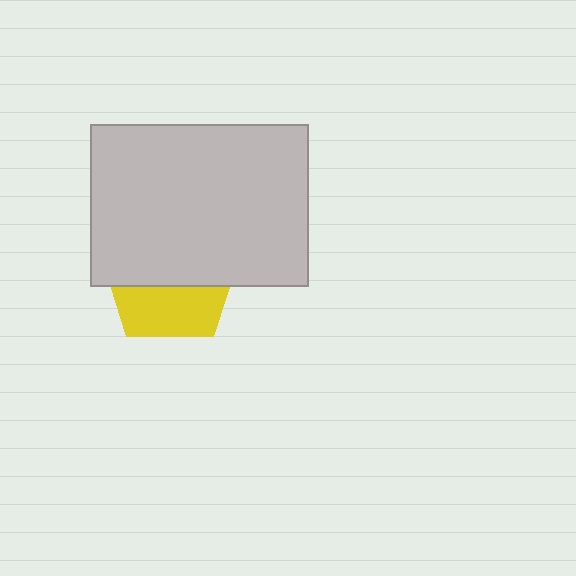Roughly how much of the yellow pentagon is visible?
A small part of it is visible (roughly 39%).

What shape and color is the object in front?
The object in front is a light gray rectangle.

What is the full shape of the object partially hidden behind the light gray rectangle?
The partially hidden object is a yellow pentagon.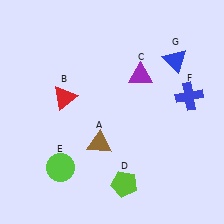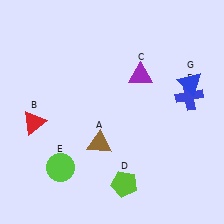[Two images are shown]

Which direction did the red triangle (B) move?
The red triangle (B) moved left.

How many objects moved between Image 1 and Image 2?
2 objects moved between the two images.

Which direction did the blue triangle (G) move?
The blue triangle (G) moved down.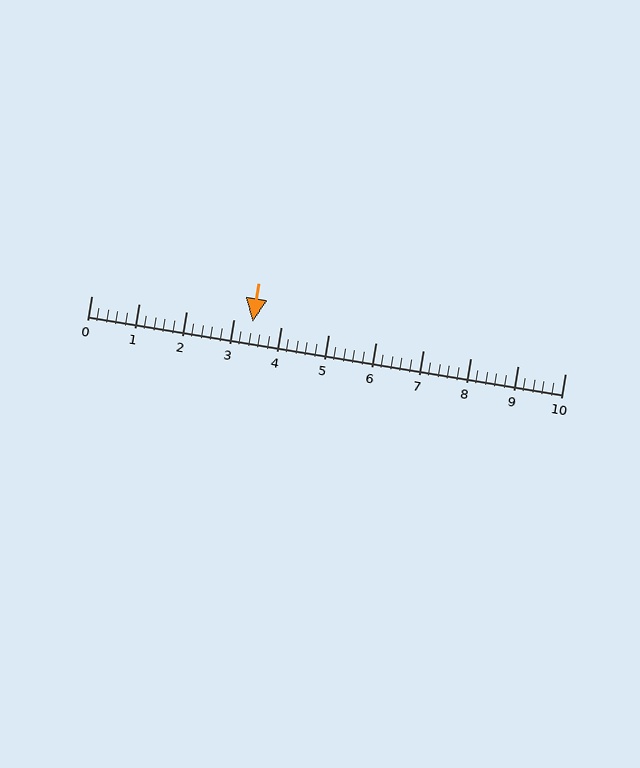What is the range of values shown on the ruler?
The ruler shows values from 0 to 10.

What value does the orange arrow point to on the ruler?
The orange arrow points to approximately 3.4.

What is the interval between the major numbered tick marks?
The major tick marks are spaced 1 units apart.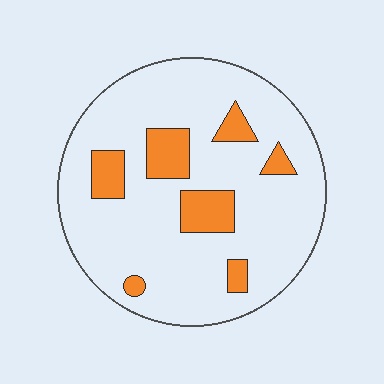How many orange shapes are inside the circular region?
7.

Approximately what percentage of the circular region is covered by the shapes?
Approximately 15%.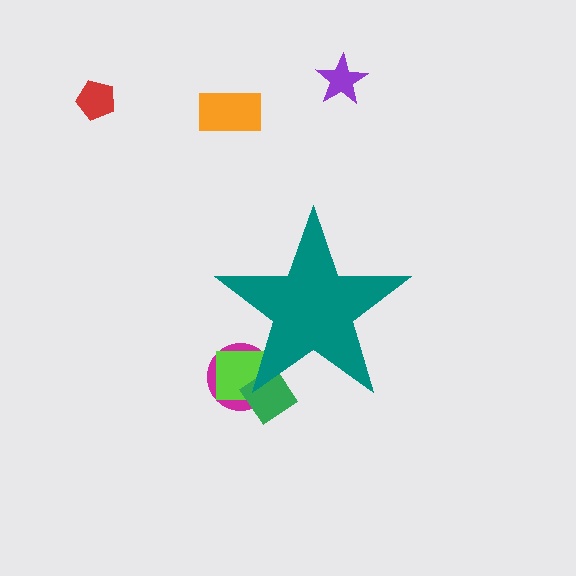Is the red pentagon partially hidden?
No, the red pentagon is fully visible.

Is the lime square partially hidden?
Yes, the lime square is partially hidden behind the teal star.